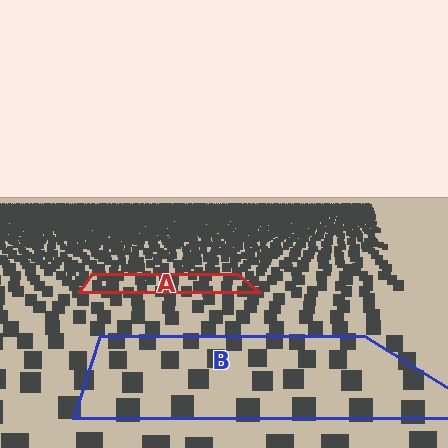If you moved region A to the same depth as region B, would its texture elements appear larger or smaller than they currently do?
They would appear larger. At a closer depth, the same texture elements are projected at a bigger on-screen size.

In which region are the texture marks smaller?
The texture marks are smaller in region A, because it is farther away.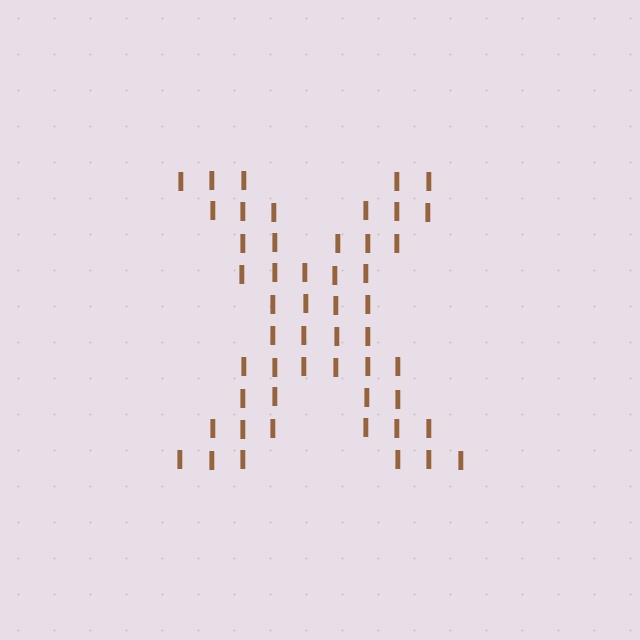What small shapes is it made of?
It is made of small letter I's.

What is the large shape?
The large shape is the letter X.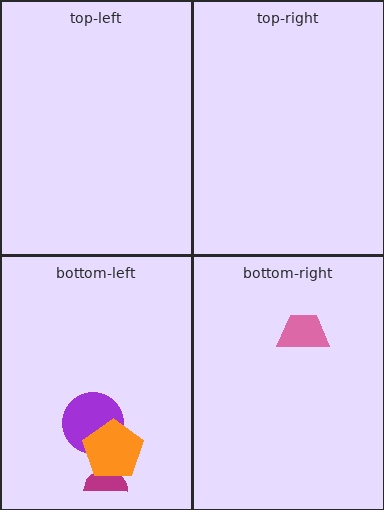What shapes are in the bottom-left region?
The purple circle, the magenta semicircle, the orange pentagon.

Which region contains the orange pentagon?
The bottom-left region.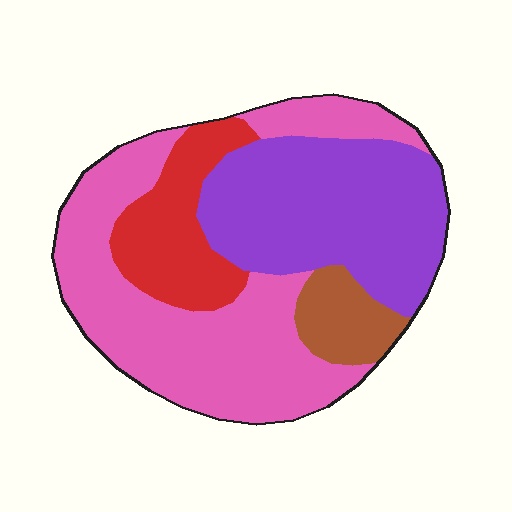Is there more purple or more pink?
Pink.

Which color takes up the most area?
Pink, at roughly 45%.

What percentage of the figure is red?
Red takes up about one sixth (1/6) of the figure.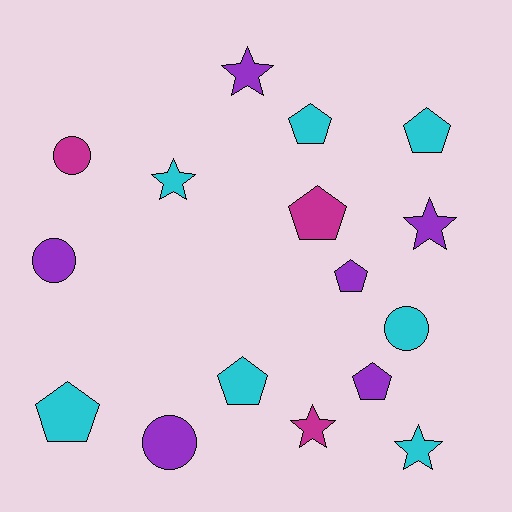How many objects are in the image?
There are 16 objects.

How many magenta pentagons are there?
There is 1 magenta pentagon.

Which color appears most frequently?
Cyan, with 7 objects.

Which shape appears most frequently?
Pentagon, with 7 objects.